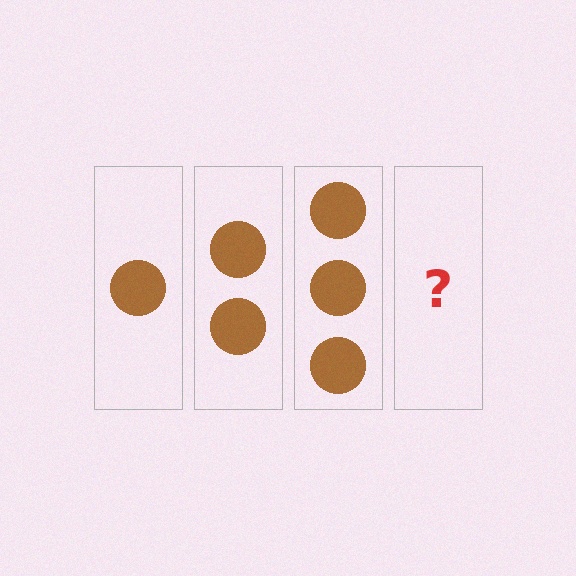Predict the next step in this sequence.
The next step is 4 circles.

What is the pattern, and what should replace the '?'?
The pattern is that each step adds one more circle. The '?' should be 4 circles.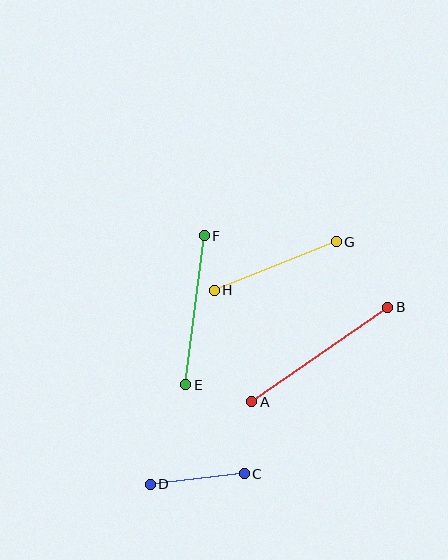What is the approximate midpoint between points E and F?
The midpoint is at approximately (195, 310) pixels.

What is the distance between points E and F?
The distance is approximately 150 pixels.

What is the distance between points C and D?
The distance is approximately 95 pixels.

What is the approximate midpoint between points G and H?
The midpoint is at approximately (275, 266) pixels.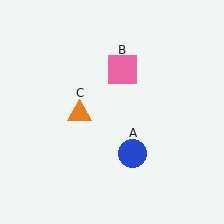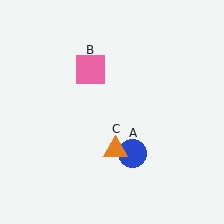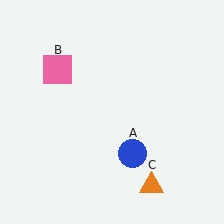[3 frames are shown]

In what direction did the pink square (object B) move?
The pink square (object B) moved left.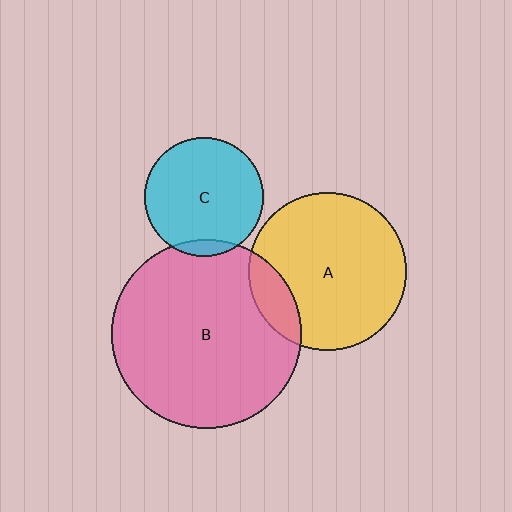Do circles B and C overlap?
Yes.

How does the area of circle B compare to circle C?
Approximately 2.6 times.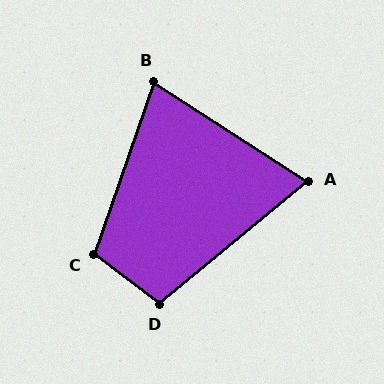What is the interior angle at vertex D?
Approximately 104 degrees (obtuse).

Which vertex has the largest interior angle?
C, at approximately 108 degrees.